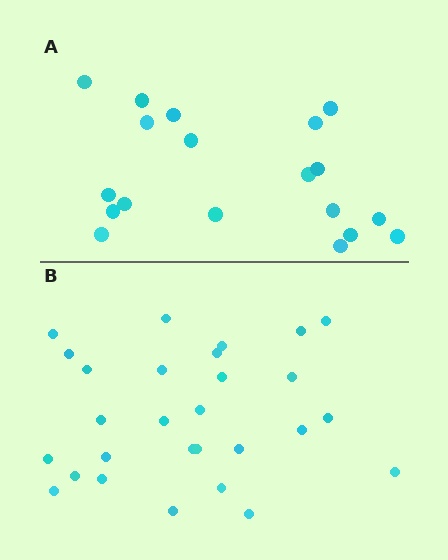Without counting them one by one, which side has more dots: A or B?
Region B (the bottom region) has more dots.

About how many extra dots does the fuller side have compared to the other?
Region B has roughly 8 or so more dots than region A.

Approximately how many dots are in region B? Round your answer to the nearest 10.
About 30 dots. (The exact count is 28, which rounds to 30.)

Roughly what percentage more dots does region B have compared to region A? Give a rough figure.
About 45% more.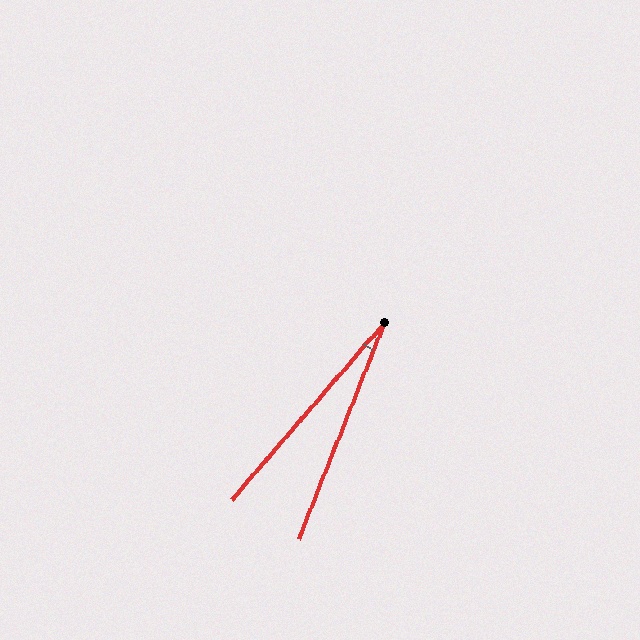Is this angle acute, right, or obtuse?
It is acute.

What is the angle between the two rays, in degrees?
Approximately 19 degrees.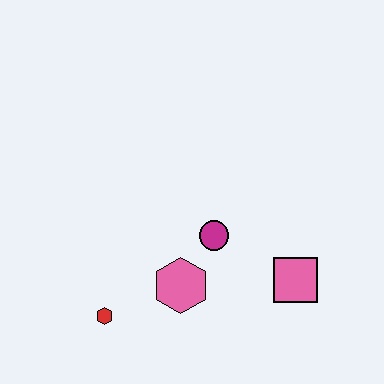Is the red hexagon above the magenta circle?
No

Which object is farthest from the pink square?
The red hexagon is farthest from the pink square.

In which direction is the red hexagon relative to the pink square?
The red hexagon is to the left of the pink square.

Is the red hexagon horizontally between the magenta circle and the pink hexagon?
No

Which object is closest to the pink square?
The magenta circle is closest to the pink square.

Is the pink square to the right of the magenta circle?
Yes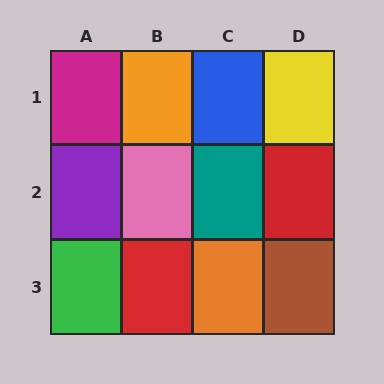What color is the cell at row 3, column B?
Red.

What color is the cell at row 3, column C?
Orange.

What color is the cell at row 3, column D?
Brown.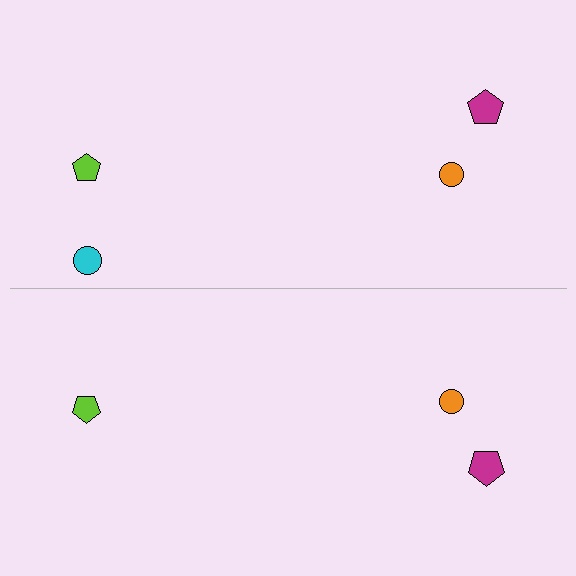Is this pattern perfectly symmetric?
No, the pattern is not perfectly symmetric. A cyan circle is missing from the bottom side.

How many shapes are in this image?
There are 7 shapes in this image.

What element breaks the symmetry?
A cyan circle is missing from the bottom side.